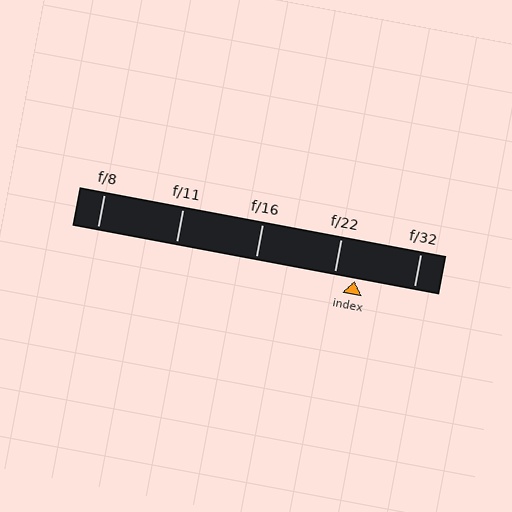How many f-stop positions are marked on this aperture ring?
There are 5 f-stop positions marked.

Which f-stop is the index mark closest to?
The index mark is closest to f/22.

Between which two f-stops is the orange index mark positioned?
The index mark is between f/22 and f/32.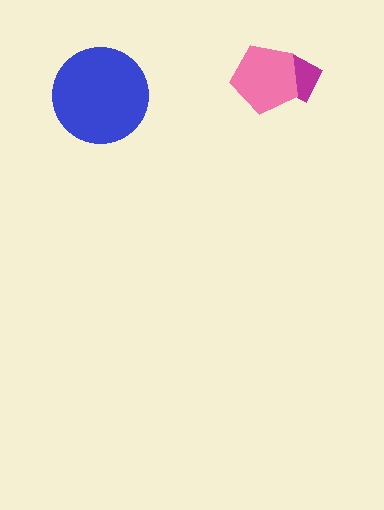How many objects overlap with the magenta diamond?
1 object overlaps with the magenta diamond.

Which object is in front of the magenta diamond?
The pink pentagon is in front of the magenta diamond.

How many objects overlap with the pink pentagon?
1 object overlaps with the pink pentagon.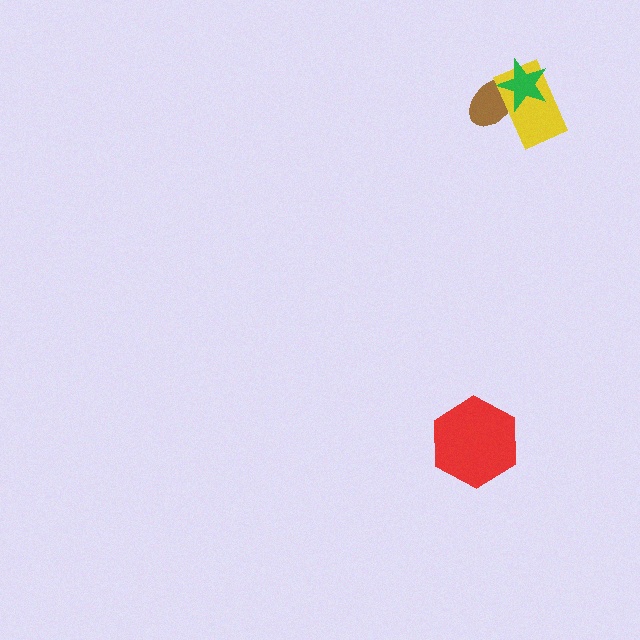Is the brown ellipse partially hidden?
Yes, it is partially covered by another shape.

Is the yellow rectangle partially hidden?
Yes, it is partially covered by another shape.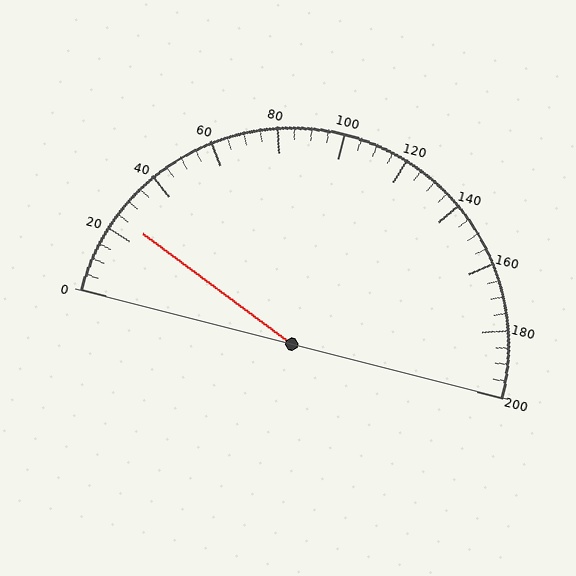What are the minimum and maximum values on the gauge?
The gauge ranges from 0 to 200.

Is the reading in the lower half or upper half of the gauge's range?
The reading is in the lower half of the range (0 to 200).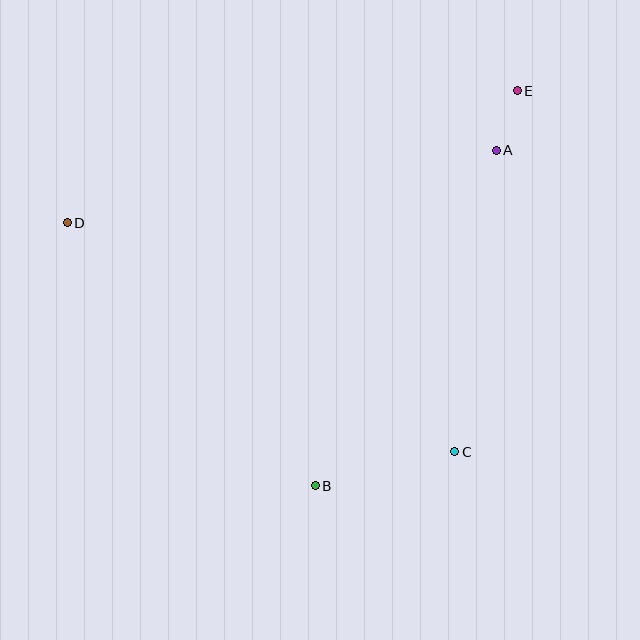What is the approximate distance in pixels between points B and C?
The distance between B and C is approximately 144 pixels.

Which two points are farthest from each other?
Points D and E are farthest from each other.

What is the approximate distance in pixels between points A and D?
The distance between A and D is approximately 435 pixels.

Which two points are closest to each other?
Points A and E are closest to each other.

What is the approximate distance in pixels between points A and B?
The distance between A and B is approximately 381 pixels.